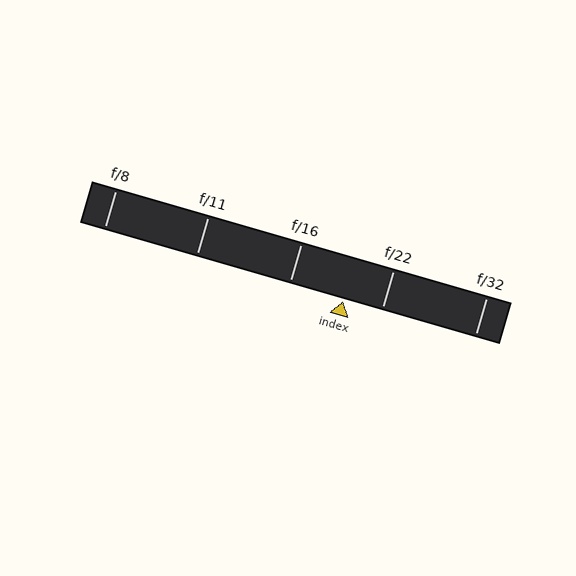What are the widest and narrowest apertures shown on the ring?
The widest aperture shown is f/8 and the narrowest is f/32.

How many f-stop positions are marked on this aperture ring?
There are 5 f-stop positions marked.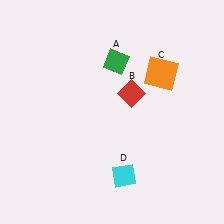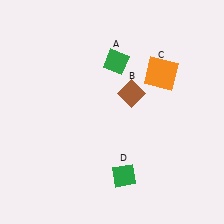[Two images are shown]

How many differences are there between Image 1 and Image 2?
There are 2 differences between the two images.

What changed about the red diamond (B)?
In Image 1, B is red. In Image 2, it changed to brown.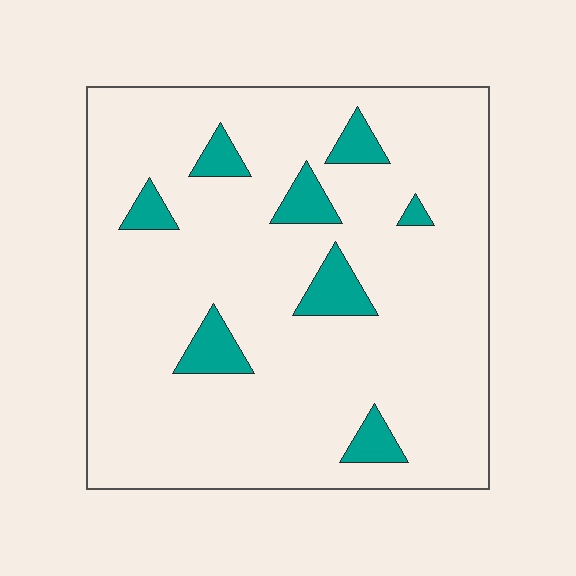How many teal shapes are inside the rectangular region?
8.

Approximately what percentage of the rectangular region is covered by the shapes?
Approximately 10%.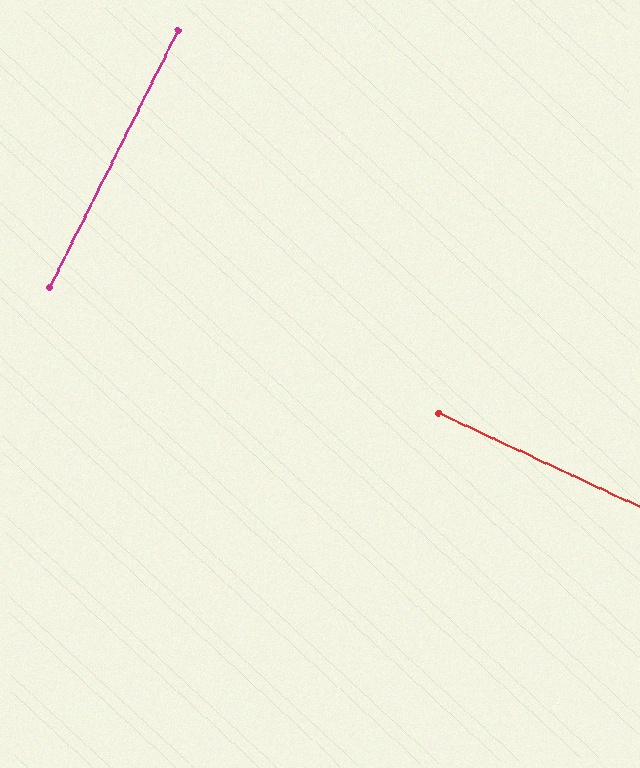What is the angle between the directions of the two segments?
Approximately 88 degrees.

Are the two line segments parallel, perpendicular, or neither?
Perpendicular — they meet at approximately 88°.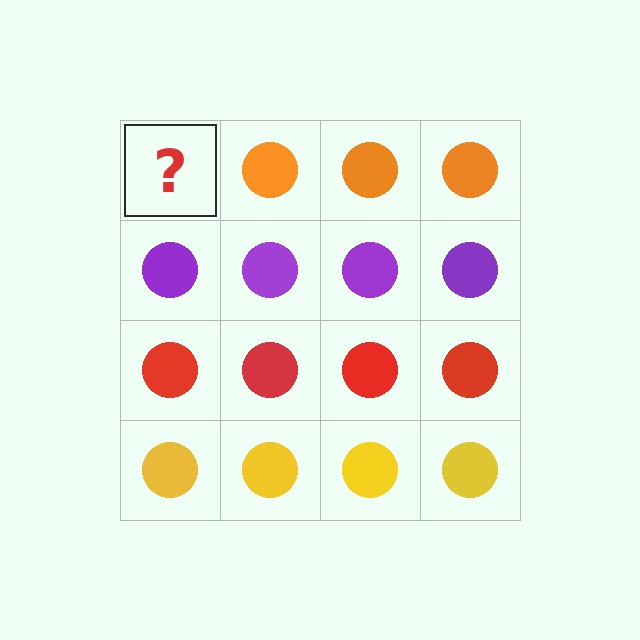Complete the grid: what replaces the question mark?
The question mark should be replaced with an orange circle.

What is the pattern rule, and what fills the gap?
The rule is that each row has a consistent color. The gap should be filled with an orange circle.